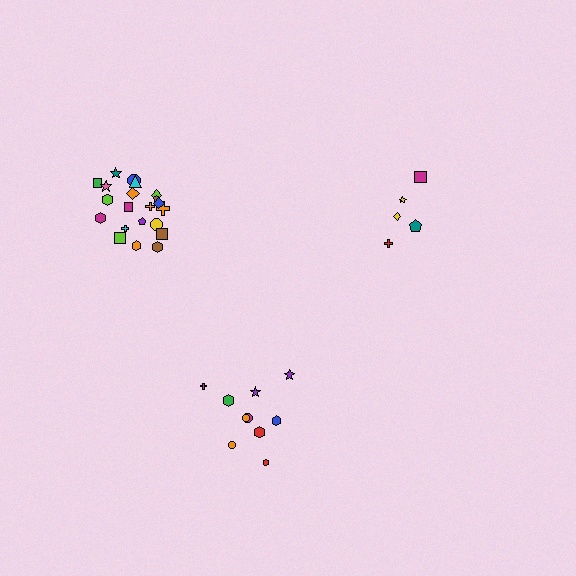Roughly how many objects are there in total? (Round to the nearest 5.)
Roughly 35 objects in total.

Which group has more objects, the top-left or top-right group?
The top-left group.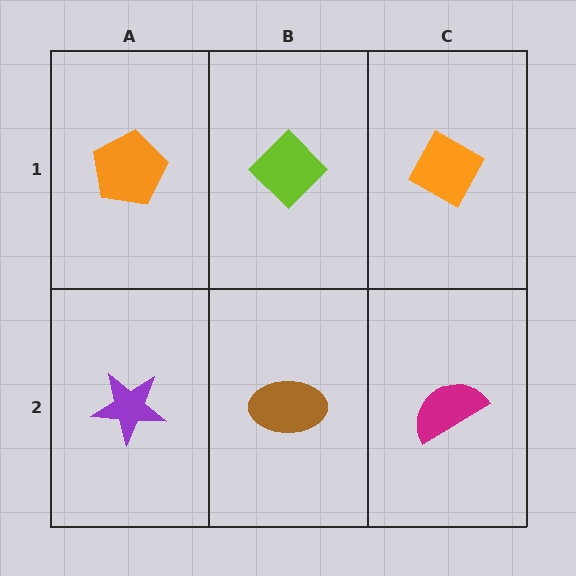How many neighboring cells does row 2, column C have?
2.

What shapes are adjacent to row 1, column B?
A brown ellipse (row 2, column B), an orange pentagon (row 1, column A), an orange diamond (row 1, column C).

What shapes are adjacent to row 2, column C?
An orange diamond (row 1, column C), a brown ellipse (row 2, column B).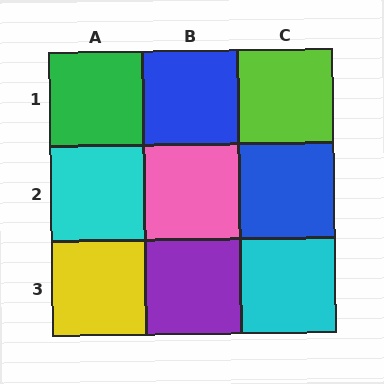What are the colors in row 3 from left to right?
Yellow, purple, cyan.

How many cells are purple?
1 cell is purple.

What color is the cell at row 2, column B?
Pink.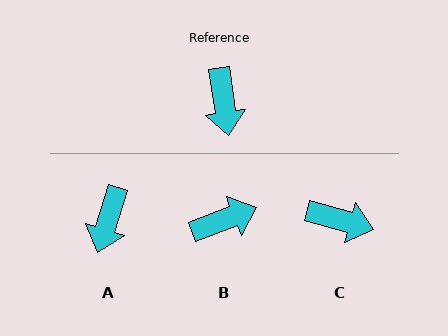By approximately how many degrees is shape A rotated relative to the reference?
Approximately 25 degrees clockwise.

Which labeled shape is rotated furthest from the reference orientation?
B, about 103 degrees away.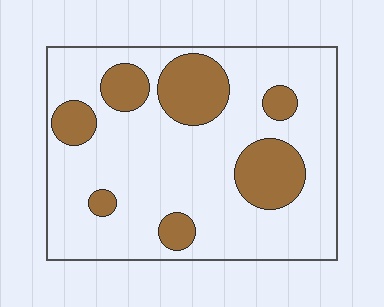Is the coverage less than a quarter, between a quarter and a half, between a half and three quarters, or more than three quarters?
Less than a quarter.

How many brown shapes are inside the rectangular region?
7.